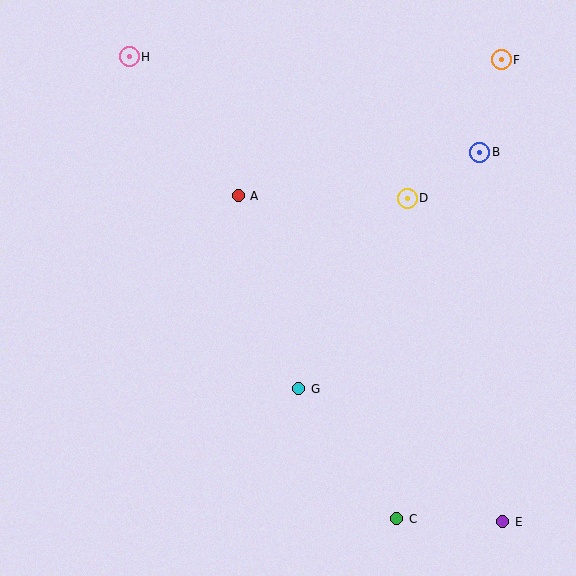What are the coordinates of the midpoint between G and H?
The midpoint between G and H is at (214, 223).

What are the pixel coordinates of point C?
Point C is at (397, 519).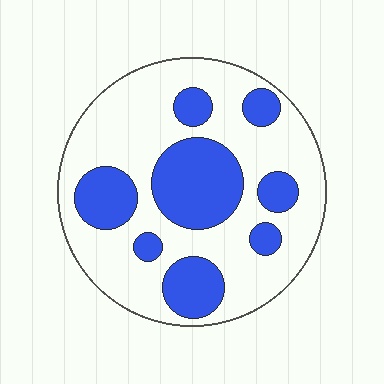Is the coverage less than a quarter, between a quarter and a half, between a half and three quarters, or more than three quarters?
Between a quarter and a half.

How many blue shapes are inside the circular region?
8.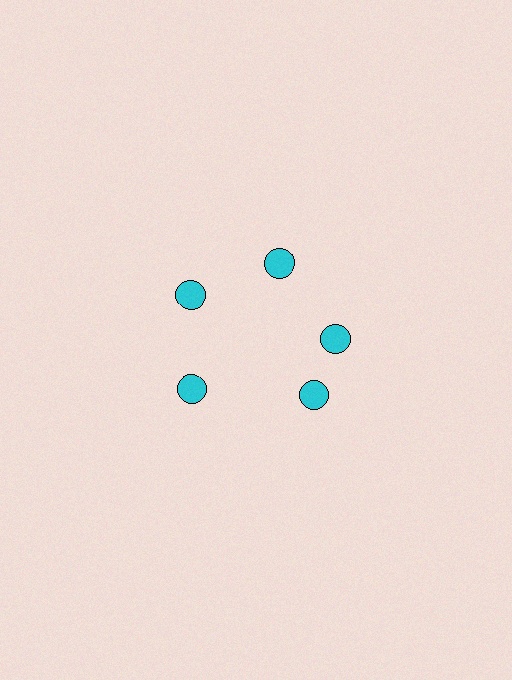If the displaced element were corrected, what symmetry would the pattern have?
It would have 5-fold rotational symmetry — the pattern would map onto itself every 72 degrees.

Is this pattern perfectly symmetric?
No. The 5 cyan circles are arranged in a ring, but one element near the 5 o'clock position is rotated out of alignment along the ring, breaking the 5-fold rotational symmetry.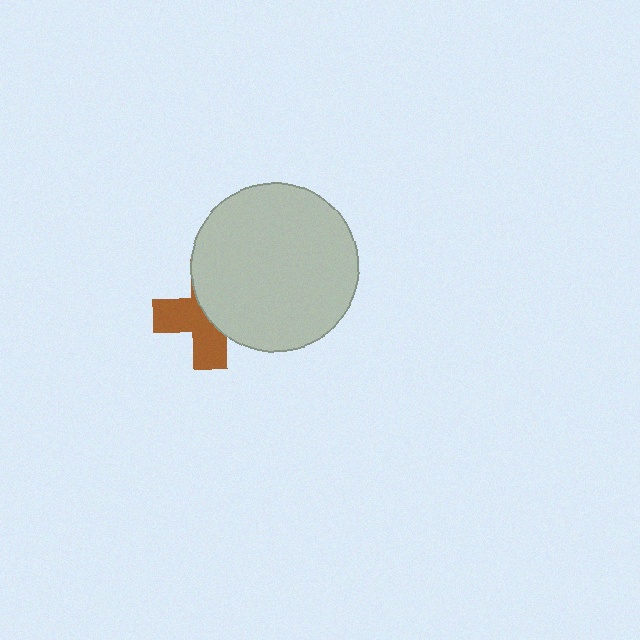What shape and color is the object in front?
The object in front is a light gray circle.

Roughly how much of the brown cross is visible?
About half of it is visible (roughly 49%).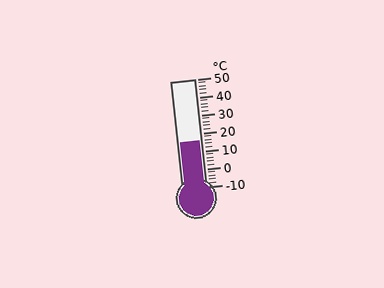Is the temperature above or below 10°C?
The temperature is above 10°C.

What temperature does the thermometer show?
The thermometer shows approximately 16°C.